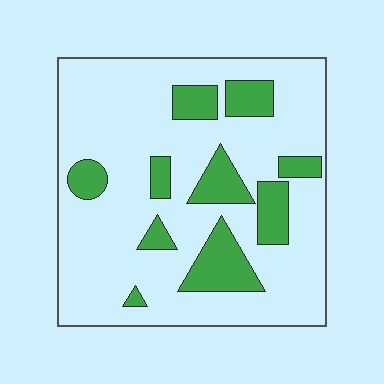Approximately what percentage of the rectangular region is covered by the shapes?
Approximately 20%.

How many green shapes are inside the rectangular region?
10.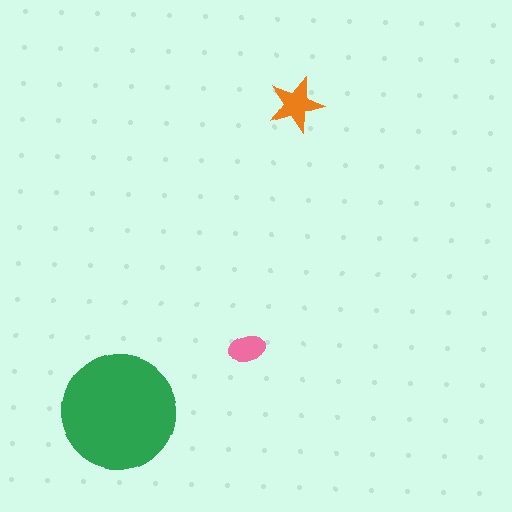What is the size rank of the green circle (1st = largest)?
1st.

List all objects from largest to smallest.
The green circle, the orange star, the pink ellipse.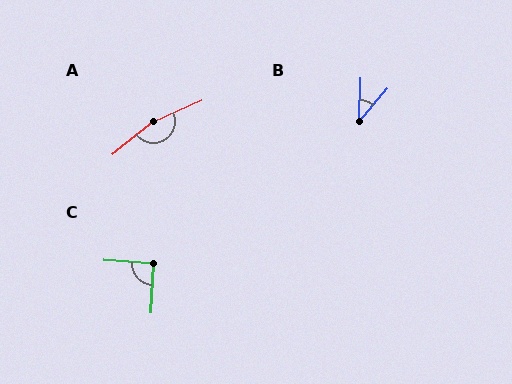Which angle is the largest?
A, at approximately 165 degrees.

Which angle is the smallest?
B, at approximately 38 degrees.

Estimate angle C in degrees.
Approximately 91 degrees.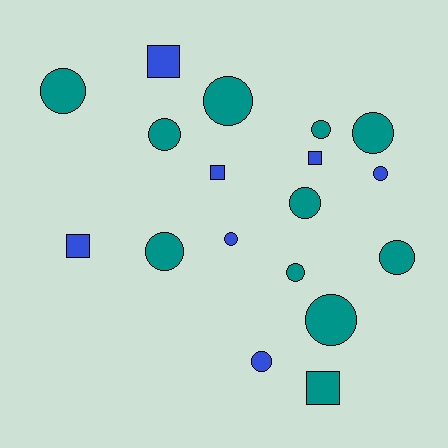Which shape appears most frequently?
Circle, with 13 objects.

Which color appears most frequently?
Teal, with 11 objects.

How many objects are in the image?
There are 18 objects.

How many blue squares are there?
There are 4 blue squares.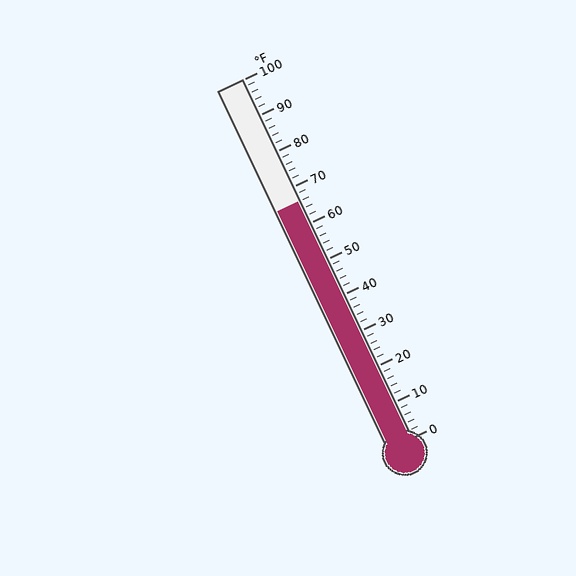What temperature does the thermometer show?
The thermometer shows approximately 66°F.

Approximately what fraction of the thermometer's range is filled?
The thermometer is filled to approximately 65% of its range.